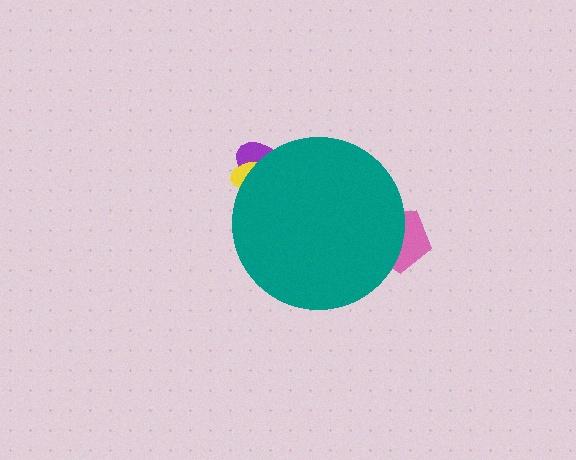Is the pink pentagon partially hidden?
Yes, the pink pentagon is partially hidden behind the teal circle.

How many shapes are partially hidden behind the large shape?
3 shapes are partially hidden.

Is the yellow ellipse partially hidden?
Yes, the yellow ellipse is partially hidden behind the teal circle.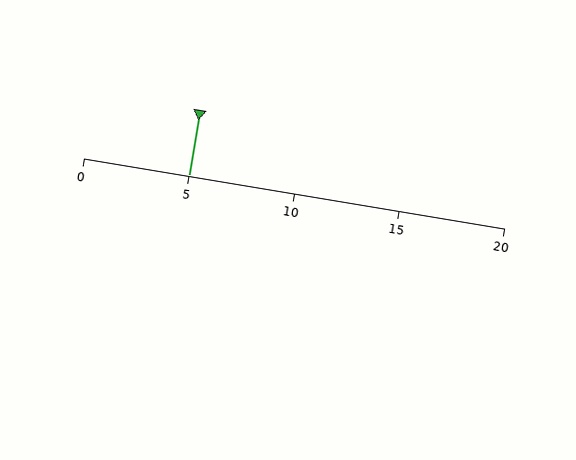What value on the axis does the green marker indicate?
The marker indicates approximately 5.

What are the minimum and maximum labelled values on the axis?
The axis runs from 0 to 20.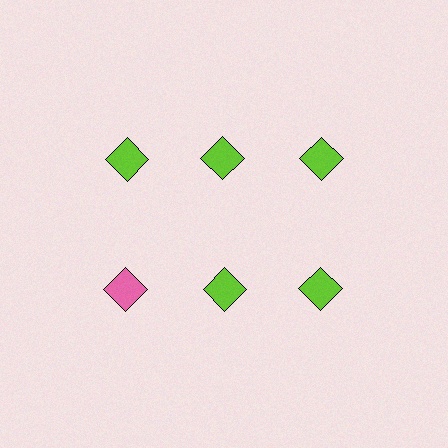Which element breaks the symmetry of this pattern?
The pink diamond in the second row, leftmost column breaks the symmetry. All other shapes are lime diamonds.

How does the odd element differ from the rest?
It has a different color: pink instead of lime.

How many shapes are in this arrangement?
There are 6 shapes arranged in a grid pattern.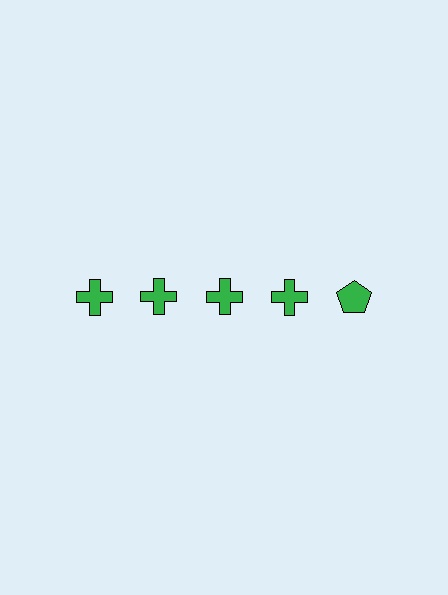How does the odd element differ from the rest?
It has a different shape: pentagon instead of cross.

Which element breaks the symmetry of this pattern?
The green pentagon in the top row, rightmost column breaks the symmetry. All other shapes are green crosses.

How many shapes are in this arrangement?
There are 5 shapes arranged in a grid pattern.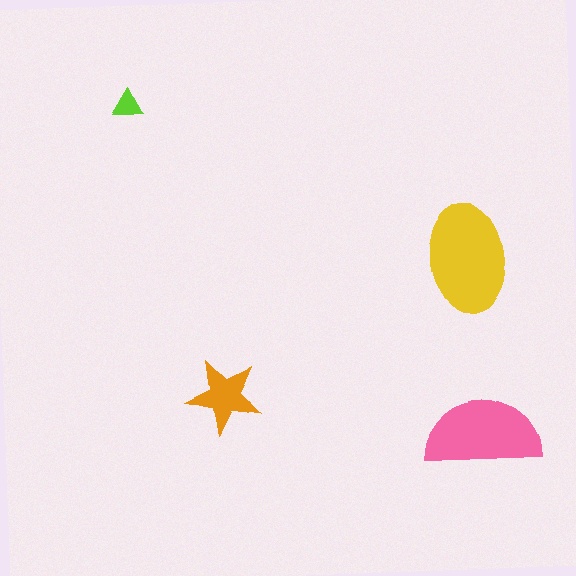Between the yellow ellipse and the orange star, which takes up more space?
The yellow ellipse.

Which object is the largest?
The yellow ellipse.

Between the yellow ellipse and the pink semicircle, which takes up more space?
The yellow ellipse.